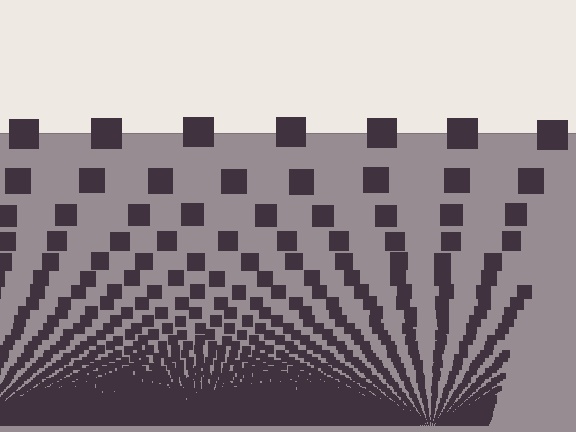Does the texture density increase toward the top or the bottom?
Density increases toward the bottom.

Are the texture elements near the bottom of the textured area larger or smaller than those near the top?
Smaller. The gradient is inverted — elements near the bottom are smaller and denser.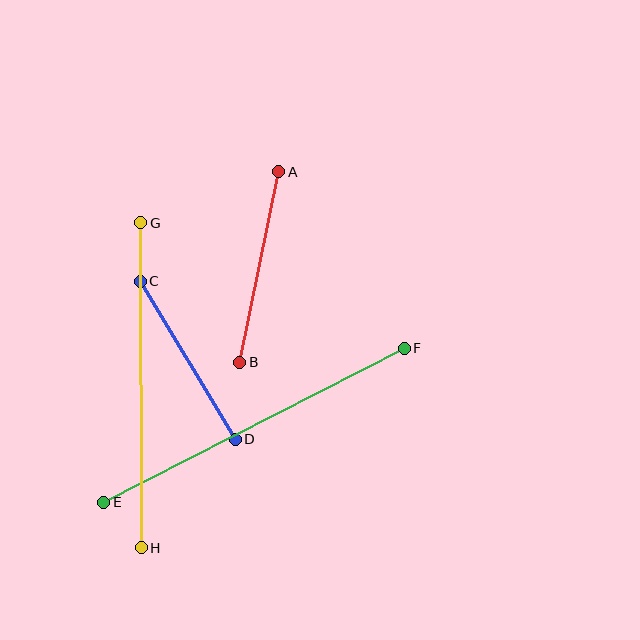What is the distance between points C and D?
The distance is approximately 184 pixels.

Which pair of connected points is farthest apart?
Points E and F are farthest apart.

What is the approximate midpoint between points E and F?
The midpoint is at approximately (254, 425) pixels.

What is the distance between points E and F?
The distance is approximately 338 pixels.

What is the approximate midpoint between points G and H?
The midpoint is at approximately (141, 385) pixels.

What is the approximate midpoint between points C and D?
The midpoint is at approximately (188, 360) pixels.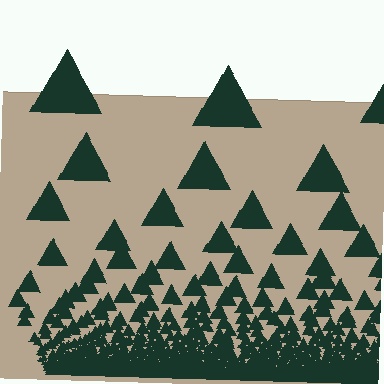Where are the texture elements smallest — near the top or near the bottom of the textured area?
Near the bottom.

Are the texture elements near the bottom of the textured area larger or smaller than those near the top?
Smaller. The gradient is inverted — elements near the bottom are smaller and denser.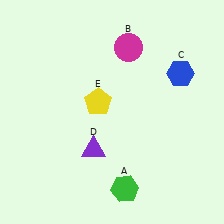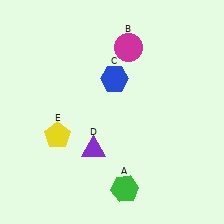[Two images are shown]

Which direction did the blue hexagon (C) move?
The blue hexagon (C) moved left.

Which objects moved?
The objects that moved are: the blue hexagon (C), the yellow pentagon (E).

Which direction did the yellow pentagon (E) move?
The yellow pentagon (E) moved left.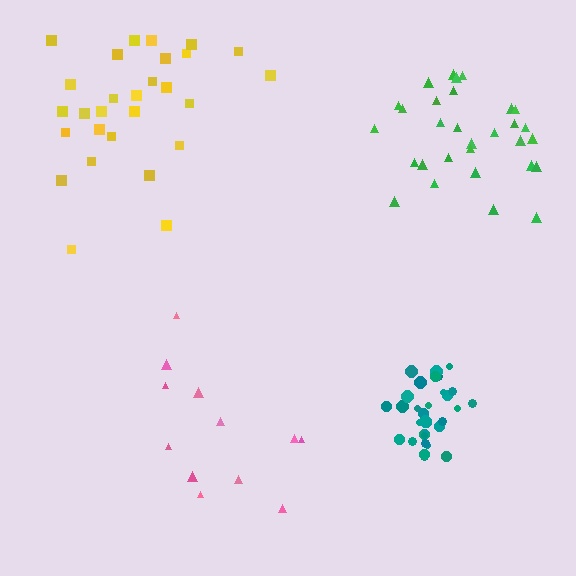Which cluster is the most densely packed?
Teal.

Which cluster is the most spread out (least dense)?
Pink.